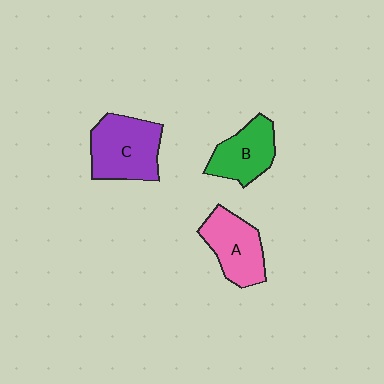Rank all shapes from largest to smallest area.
From largest to smallest: C (purple), A (pink), B (green).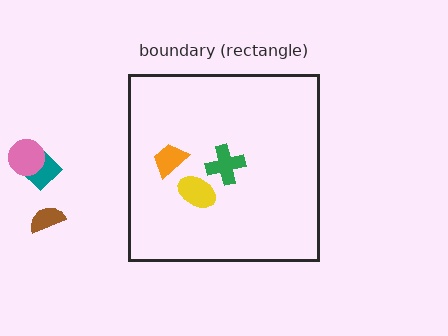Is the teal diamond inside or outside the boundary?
Outside.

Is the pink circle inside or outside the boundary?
Outside.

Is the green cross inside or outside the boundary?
Inside.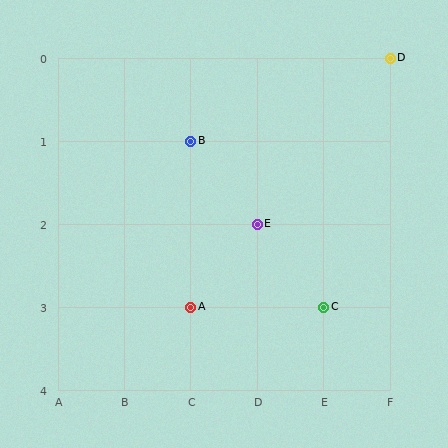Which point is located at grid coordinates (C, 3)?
Point A is at (C, 3).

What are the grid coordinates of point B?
Point B is at grid coordinates (C, 1).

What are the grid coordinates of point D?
Point D is at grid coordinates (F, 0).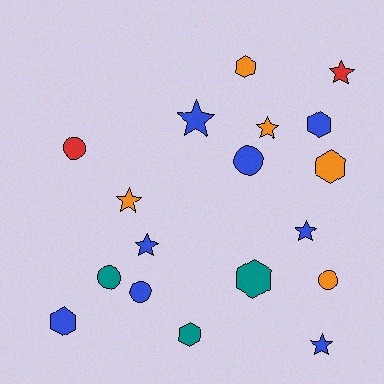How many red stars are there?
There is 1 red star.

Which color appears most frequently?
Blue, with 8 objects.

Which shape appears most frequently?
Star, with 7 objects.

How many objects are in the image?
There are 18 objects.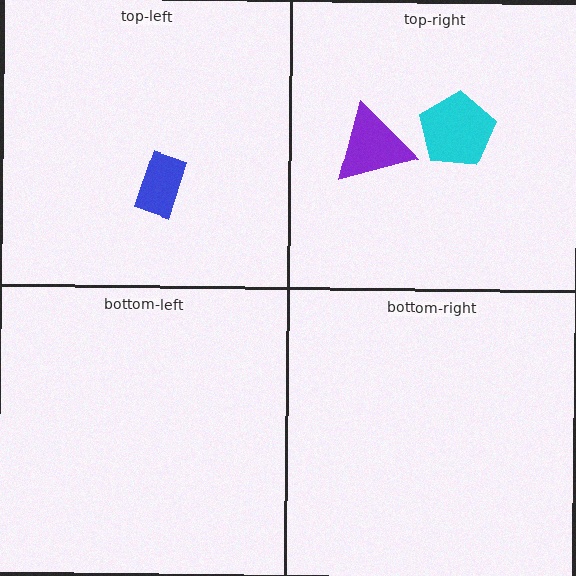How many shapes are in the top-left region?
1.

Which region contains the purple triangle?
The top-right region.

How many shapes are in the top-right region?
2.